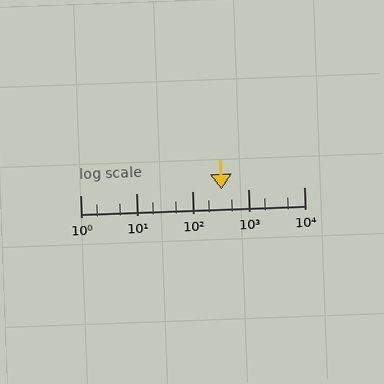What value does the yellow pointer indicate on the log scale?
The pointer indicates approximately 330.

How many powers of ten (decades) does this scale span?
The scale spans 4 decades, from 1 to 10000.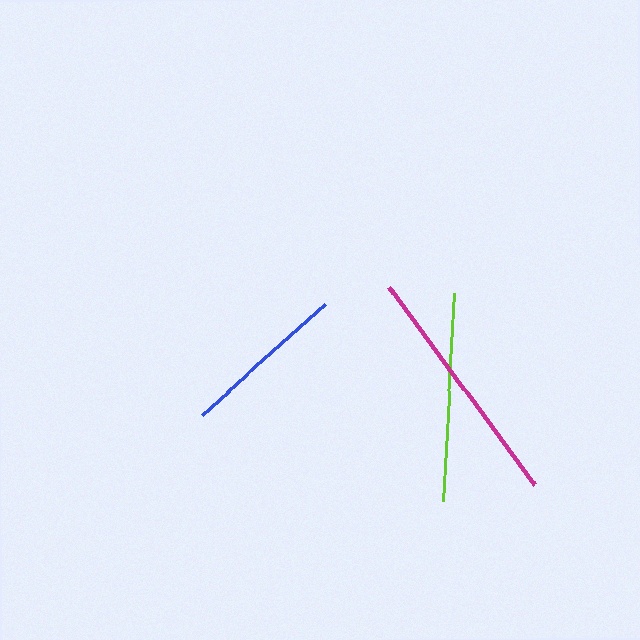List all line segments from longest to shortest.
From longest to shortest: magenta, lime, blue.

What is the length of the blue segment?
The blue segment is approximately 166 pixels long.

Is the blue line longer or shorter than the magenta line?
The magenta line is longer than the blue line.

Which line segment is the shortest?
The blue line is the shortest at approximately 166 pixels.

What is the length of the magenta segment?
The magenta segment is approximately 247 pixels long.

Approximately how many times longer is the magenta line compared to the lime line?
The magenta line is approximately 1.2 times the length of the lime line.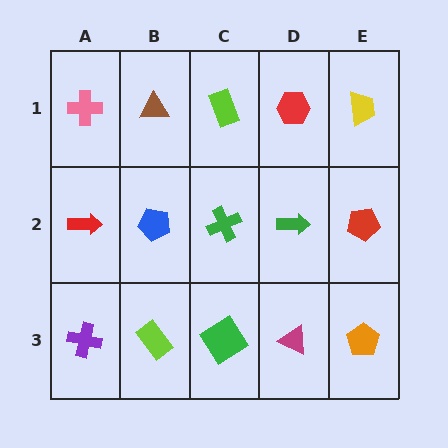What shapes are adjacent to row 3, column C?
A green cross (row 2, column C), a lime rectangle (row 3, column B), a magenta triangle (row 3, column D).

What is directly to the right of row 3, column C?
A magenta triangle.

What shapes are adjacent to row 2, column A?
A pink cross (row 1, column A), a purple cross (row 3, column A), a blue pentagon (row 2, column B).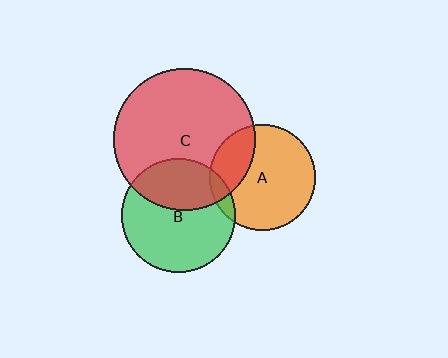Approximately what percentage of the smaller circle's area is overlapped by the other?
Approximately 10%.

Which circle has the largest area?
Circle C (red).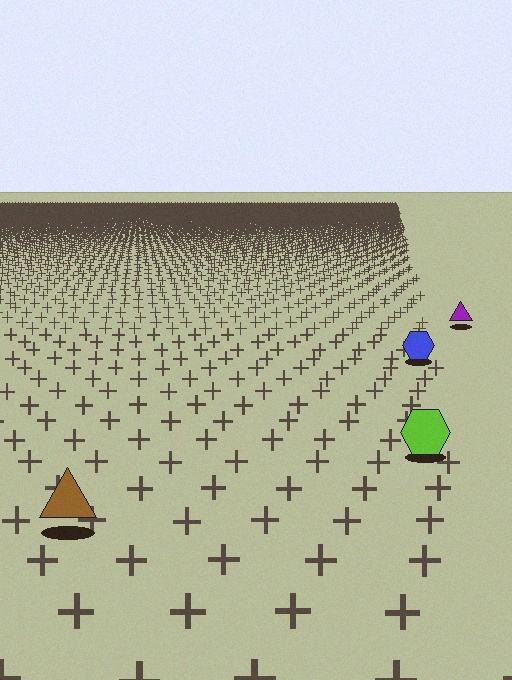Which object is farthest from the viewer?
The purple triangle is farthest from the viewer. It appears smaller and the ground texture around it is denser.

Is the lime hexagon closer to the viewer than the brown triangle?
No. The brown triangle is closer — you can tell from the texture gradient: the ground texture is coarser near it.